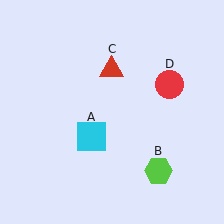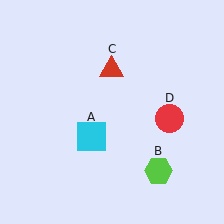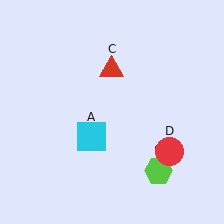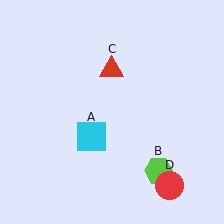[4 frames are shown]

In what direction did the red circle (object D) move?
The red circle (object D) moved down.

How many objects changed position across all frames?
1 object changed position: red circle (object D).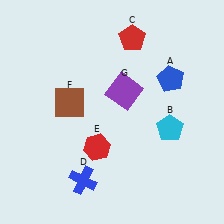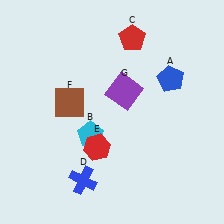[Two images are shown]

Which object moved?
The cyan pentagon (B) moved left.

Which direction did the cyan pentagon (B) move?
The cyan pentagon (B) moved left.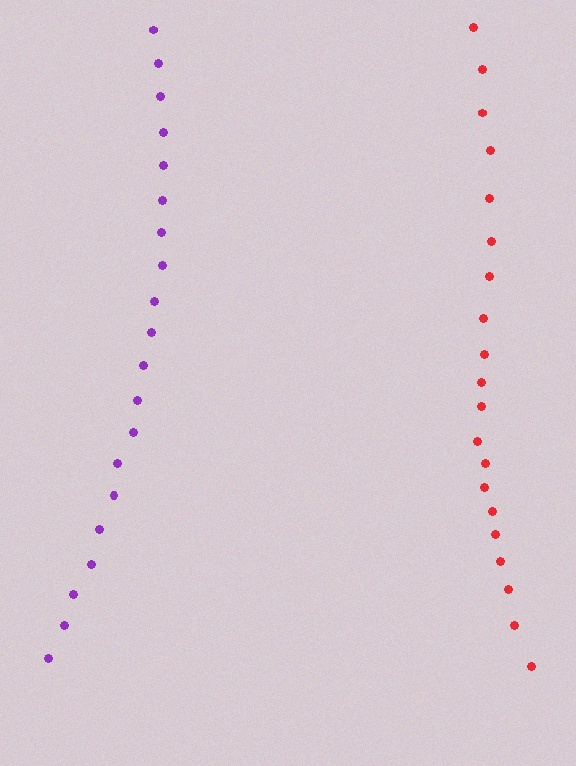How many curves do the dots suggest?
There are 2 distinct paths.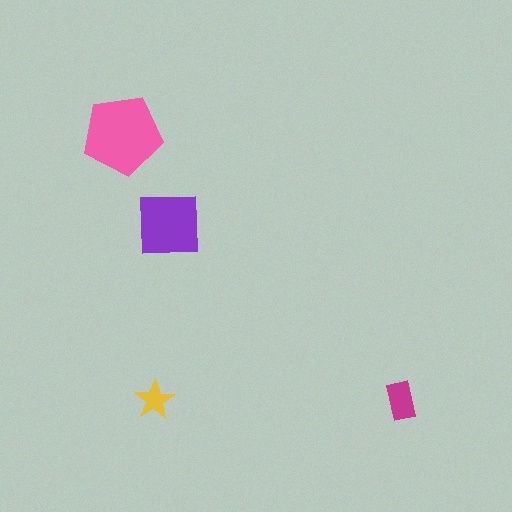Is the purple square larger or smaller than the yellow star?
Larger.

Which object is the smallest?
The yellow star.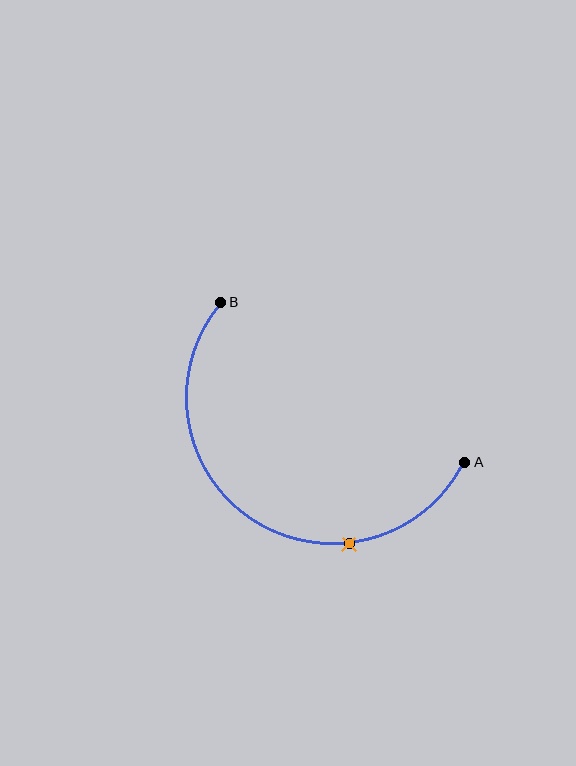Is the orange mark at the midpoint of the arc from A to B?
No. The orange mark lies on the arc but is closer to endpoint A. The arc midpoint would be at the point on the curve equidistant along the arc from both A and B.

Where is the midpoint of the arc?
The arc midpoint is the point on the curve farthest from the straight line joining A and B. It sits below that line.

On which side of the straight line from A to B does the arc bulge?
The arc bulges below the straight line connecting A and B.